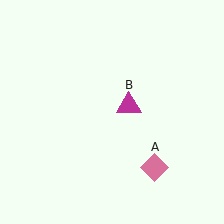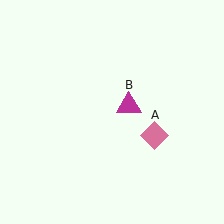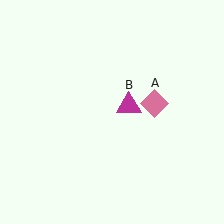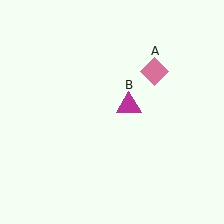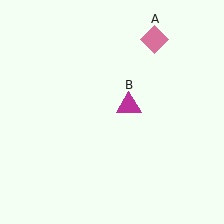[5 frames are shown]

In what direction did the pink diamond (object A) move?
The pink diamond (object A) moved up.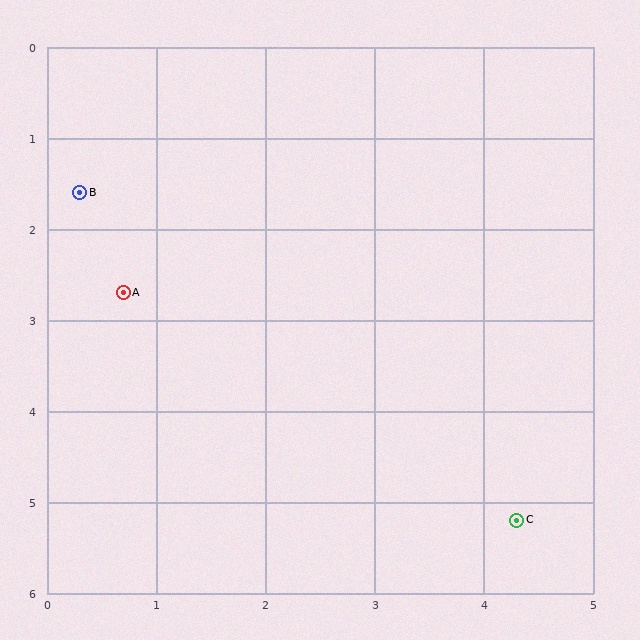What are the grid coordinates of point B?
Point B is at approximately (0.3, 1.6).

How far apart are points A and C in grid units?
Points A and C are about 4.4 grid units apart.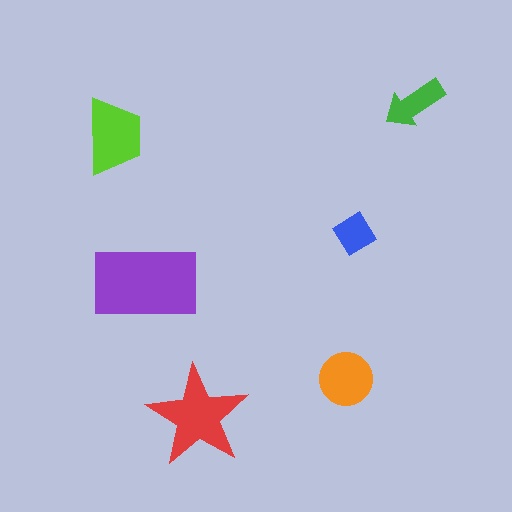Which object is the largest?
The purple rectangle.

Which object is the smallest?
The blue diamond.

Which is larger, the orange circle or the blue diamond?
The orange circle.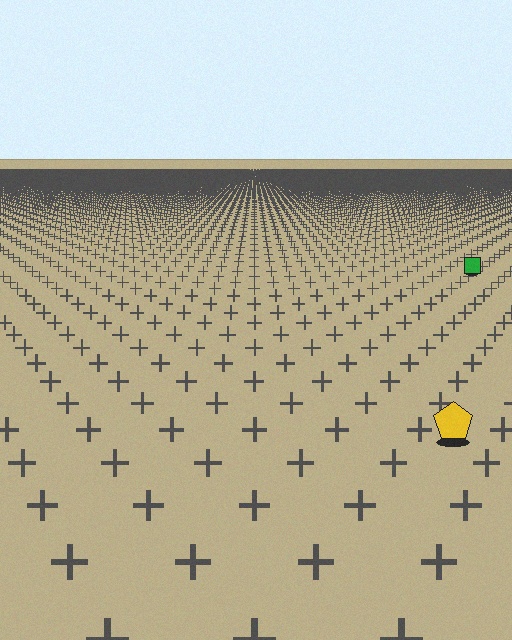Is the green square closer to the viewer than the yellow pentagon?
No. The yellow pentagon is closer — you can tell from the texture gradient: the ground texture is coarser near it.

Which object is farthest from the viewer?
The green square is farthest from the viewer. It appears smaller and the ground texture around it is denser.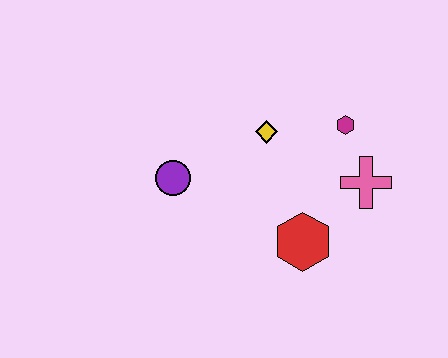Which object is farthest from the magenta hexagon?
The purple circle is farthest from the magenta hexagon.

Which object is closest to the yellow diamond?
The magenta hexagon is closest to the yellow diamond.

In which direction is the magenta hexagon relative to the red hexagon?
The magenta hexagon is above the red hexagon.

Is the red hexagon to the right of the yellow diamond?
Yes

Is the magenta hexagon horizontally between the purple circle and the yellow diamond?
No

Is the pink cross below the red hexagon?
No